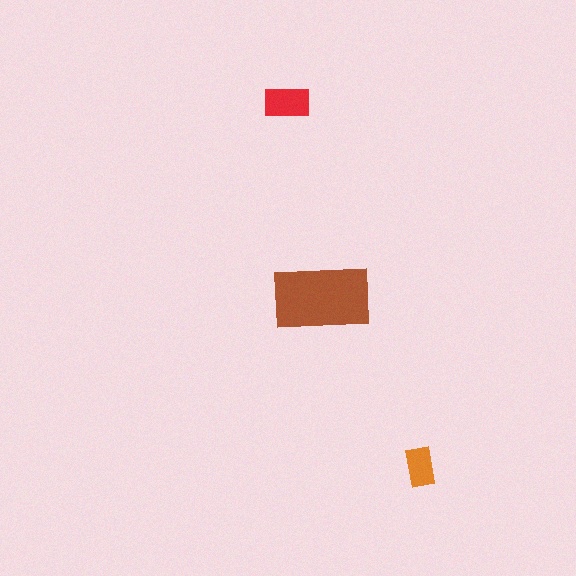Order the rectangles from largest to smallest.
the brown one, the red one, the orange one.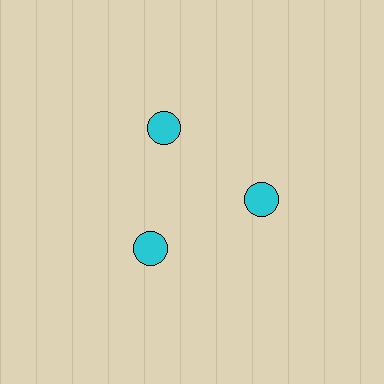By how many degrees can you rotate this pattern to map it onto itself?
The pattern maps onto itself every 120 degrees of rotation.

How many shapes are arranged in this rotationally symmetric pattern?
There are 3 shapes, arranged in 3 groups of 1.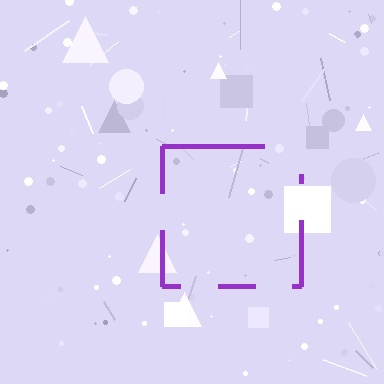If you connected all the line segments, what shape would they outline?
They would outline a square.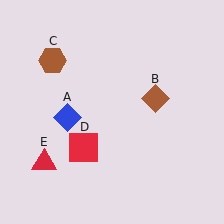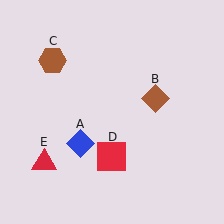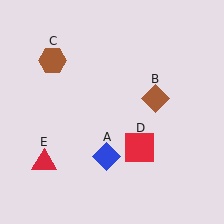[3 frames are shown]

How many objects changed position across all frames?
2 objects changed position: blue diamond (object A), red square (object D).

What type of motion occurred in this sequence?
The blue diamond (object A), red square (object D) rotated counterclockwise around the center of the scene.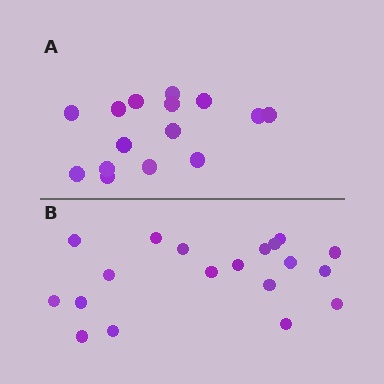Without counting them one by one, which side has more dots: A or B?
Region B (the bottom region) has more dots.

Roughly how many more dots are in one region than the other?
Region B has about 4 more dots than region A.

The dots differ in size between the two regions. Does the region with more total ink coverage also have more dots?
No. Region A has more total ink coverage because its dots are larger, but region B actually contains more individual dots. Total area can be misleading — the number of items is what matters here.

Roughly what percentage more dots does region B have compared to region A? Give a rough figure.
About 25% more.